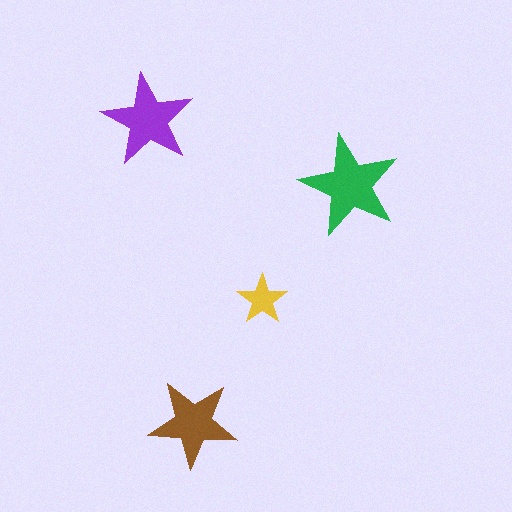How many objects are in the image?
There are 4 objects in the image.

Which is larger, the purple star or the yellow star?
The purple one.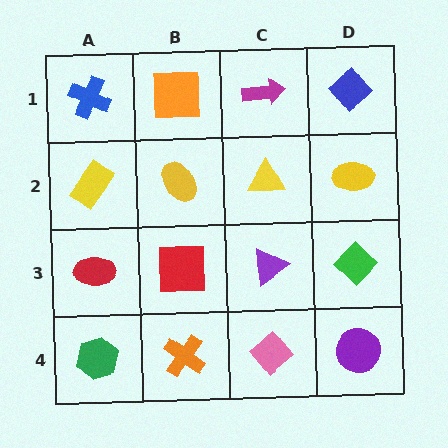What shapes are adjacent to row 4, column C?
A purple triangle (row 3, column C), an orange cross (row 4, column B), a purple circle (row 4, column D).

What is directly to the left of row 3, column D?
A purple triangle.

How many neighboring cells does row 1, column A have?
2.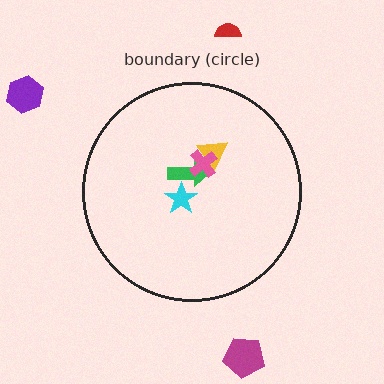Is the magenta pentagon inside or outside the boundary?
Outside.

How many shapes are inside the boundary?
4 inside, 3 outside.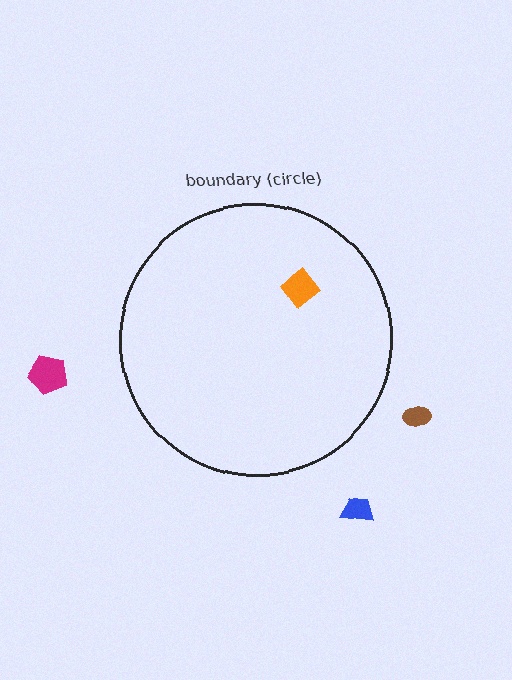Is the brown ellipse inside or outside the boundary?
Outside.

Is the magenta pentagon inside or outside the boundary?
Outside.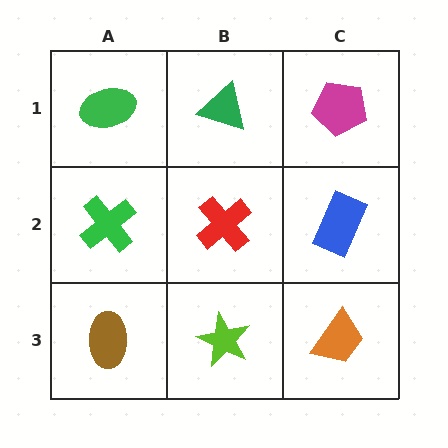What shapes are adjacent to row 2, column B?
A green triangle (row 1, column B), a lime star (row 3, column B), a green cross (row 2, column A), a blue rectangle (row 2, column C).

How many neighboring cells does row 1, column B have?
3.